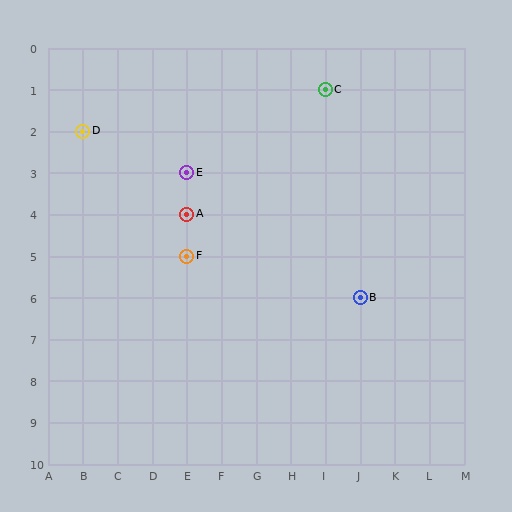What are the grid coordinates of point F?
Point F is at grid coordinates (E, 5).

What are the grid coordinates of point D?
Point D is at grid coordinates (B, 2).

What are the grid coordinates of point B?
Point B is at grid coordinates (J, 6).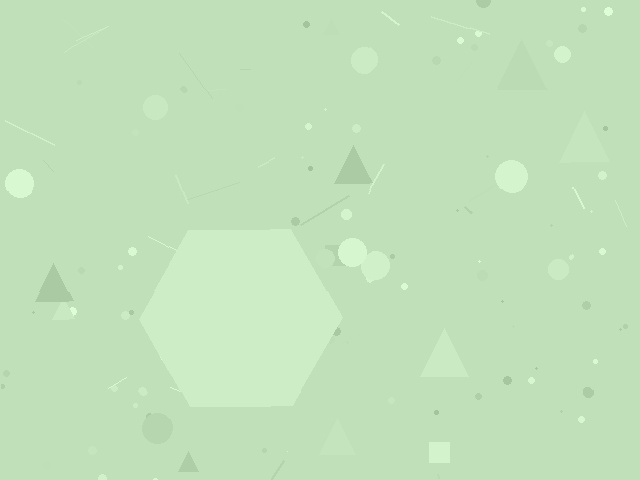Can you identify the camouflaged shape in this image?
The camouflaged shape is a hexagon.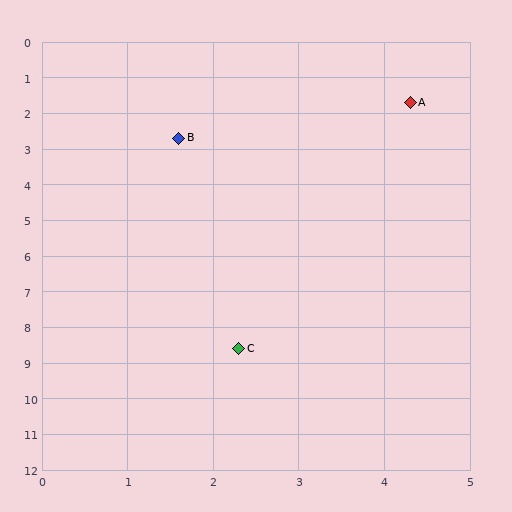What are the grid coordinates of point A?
Point A is at approximately (4.3, 1.7).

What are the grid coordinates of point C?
Point C is at approximately (2.3, 8.6).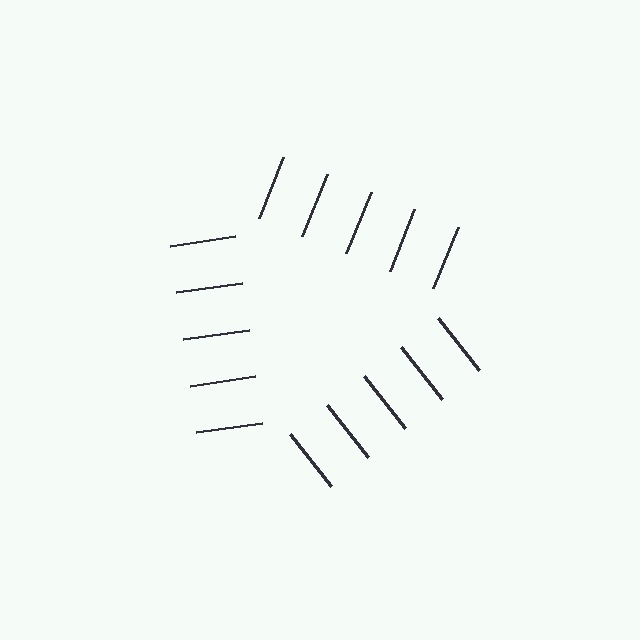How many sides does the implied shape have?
3 sides — the line-ends trace a triangle.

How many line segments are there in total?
15 — 5 along each of the 3 edges.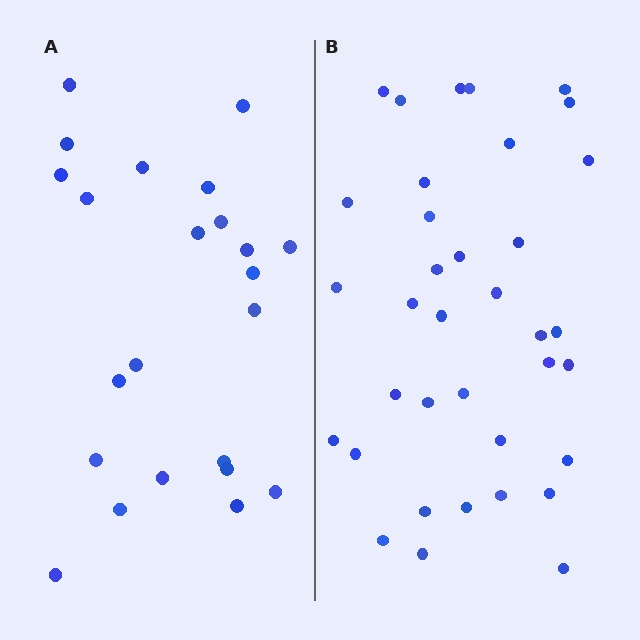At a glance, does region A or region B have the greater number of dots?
Region B (the right region) has more dots.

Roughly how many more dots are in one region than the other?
Region B has approximately 15 more dots than region A.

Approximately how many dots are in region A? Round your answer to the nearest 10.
About 20 dots. (The exact count is 23, which rounds to 20.)